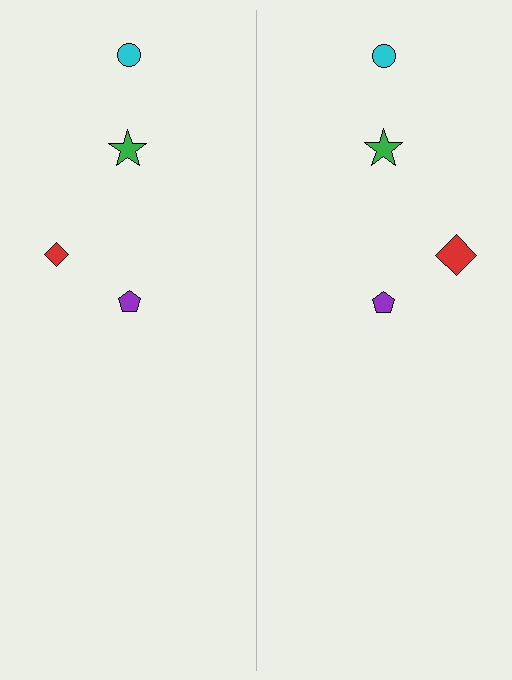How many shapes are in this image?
There are 8 shapes in this image.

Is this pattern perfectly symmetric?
No, the pattern is not perfectly symmetric. The red diamond on the right side has a different size than its mirror counterpart.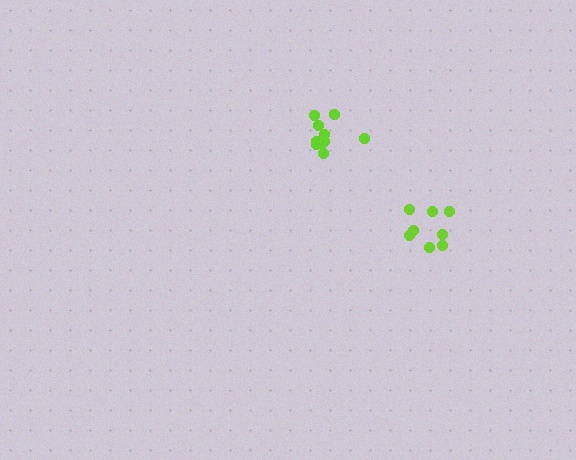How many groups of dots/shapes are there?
There are 2 groups.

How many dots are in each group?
Group 1: 8 dots, Group 2: 11 dots (19 total).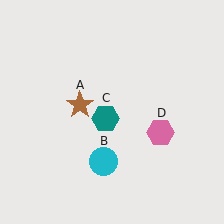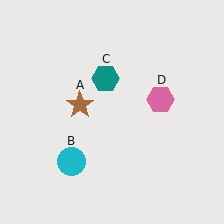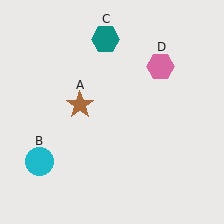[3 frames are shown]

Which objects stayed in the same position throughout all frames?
Brown star (object A) remained stationary.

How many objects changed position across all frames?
3 objects changed position: cyan circle (object B), teal hexagon (object C), pink hexagon (object D).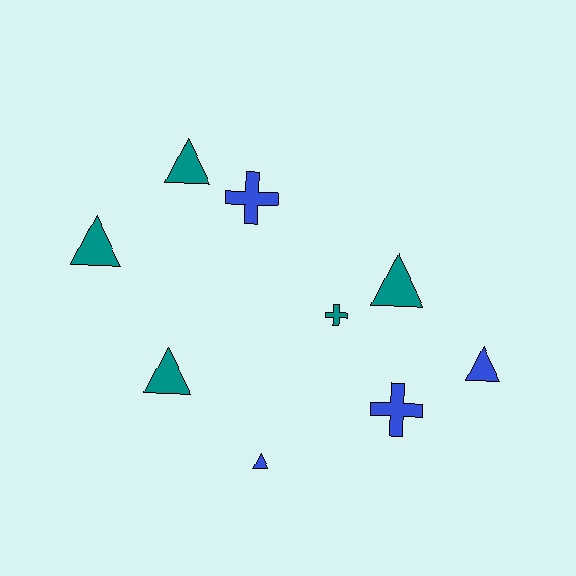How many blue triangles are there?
There are 2 blue triangles.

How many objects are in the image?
There are 9 objects.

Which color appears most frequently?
Teal, with 5 objects.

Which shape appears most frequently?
Triangle, with 6 objects.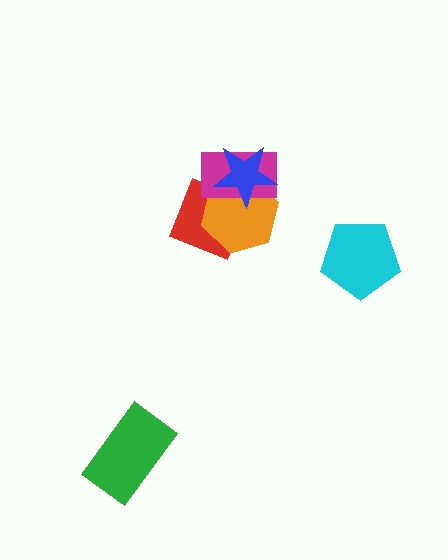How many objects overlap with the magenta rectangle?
3 objects overlap with the magenta rectangle.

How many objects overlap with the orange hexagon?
3 objects overlap with the orange hexagon.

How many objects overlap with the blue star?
3 objects overlap with the blue star.